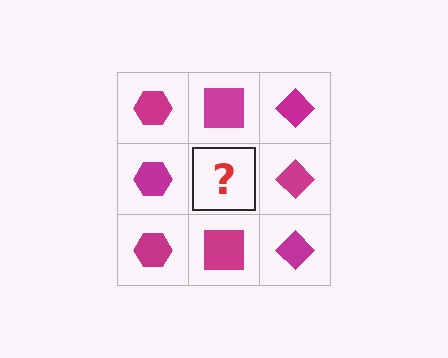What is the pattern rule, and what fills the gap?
The rule is that each column has a consistent shape. The gap should be filled with a magenta square.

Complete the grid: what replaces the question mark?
The question mark should be replaced with a magenta square.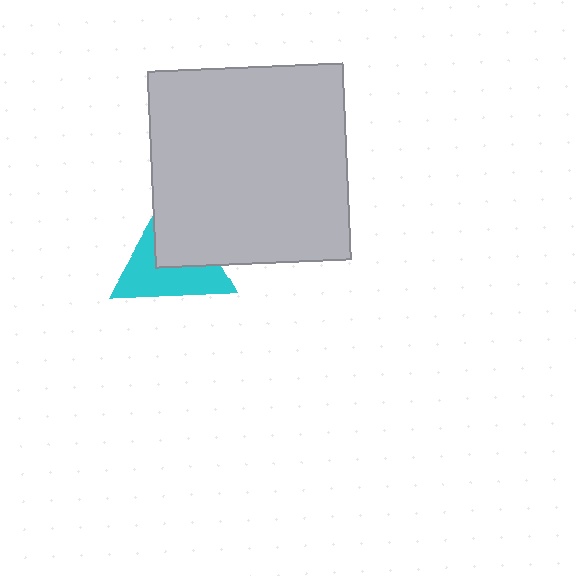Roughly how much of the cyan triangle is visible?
About half of it is visible (roughly 55%).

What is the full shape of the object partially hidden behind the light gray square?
The partially hidden object is a cyan triangle.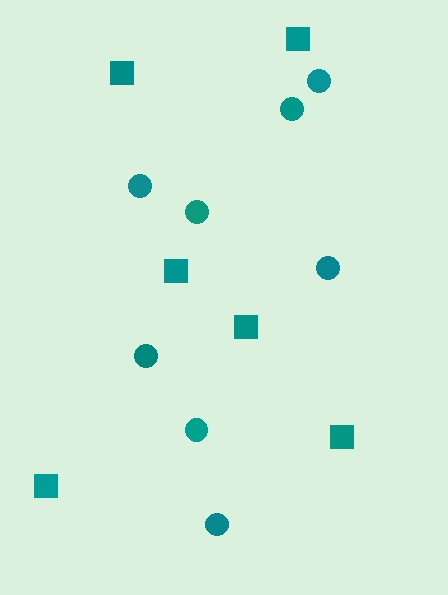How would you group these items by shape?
There are 2 groups: one group of squares (6) and one group of circles (8).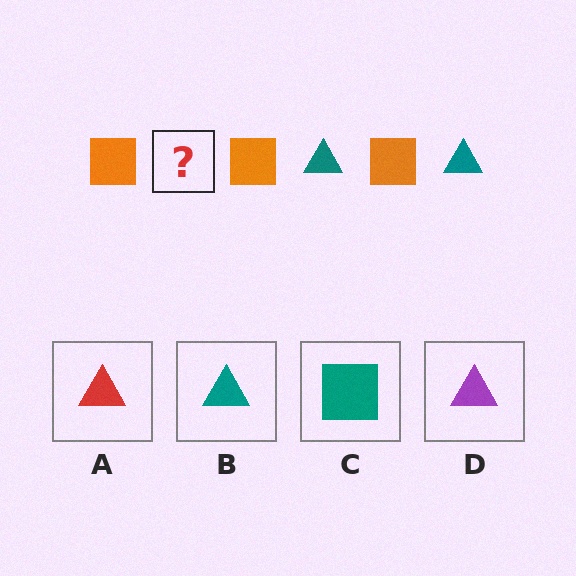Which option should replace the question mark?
Option B.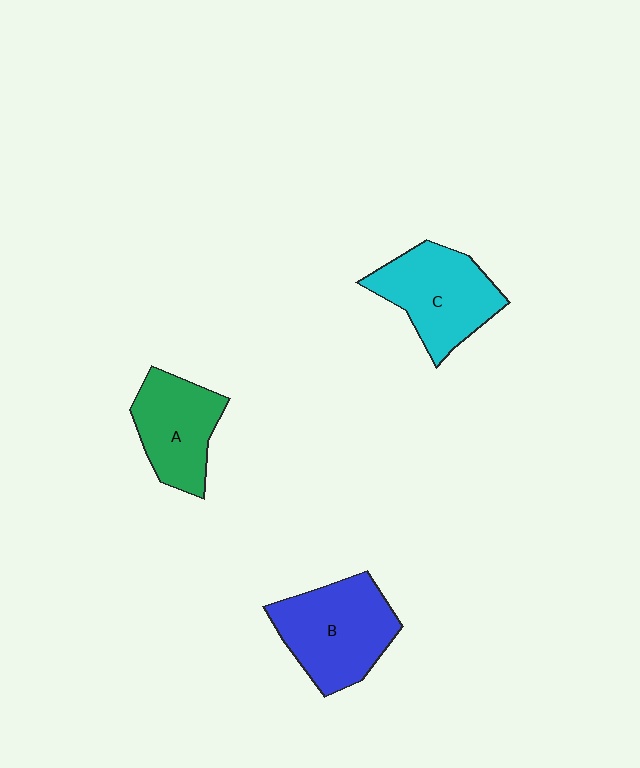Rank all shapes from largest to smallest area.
From largest to smallest: B (blue), C (cyan), A (green).